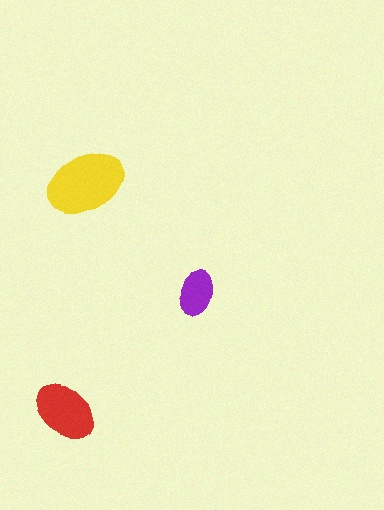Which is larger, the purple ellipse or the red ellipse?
The red one.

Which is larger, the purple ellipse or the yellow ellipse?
The yellow one.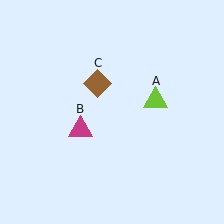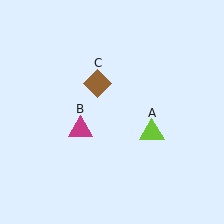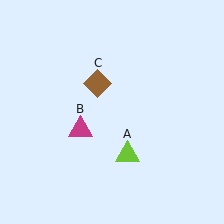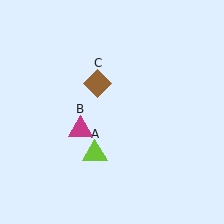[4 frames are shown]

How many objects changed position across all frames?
1 object changed position: lime triangle (object A).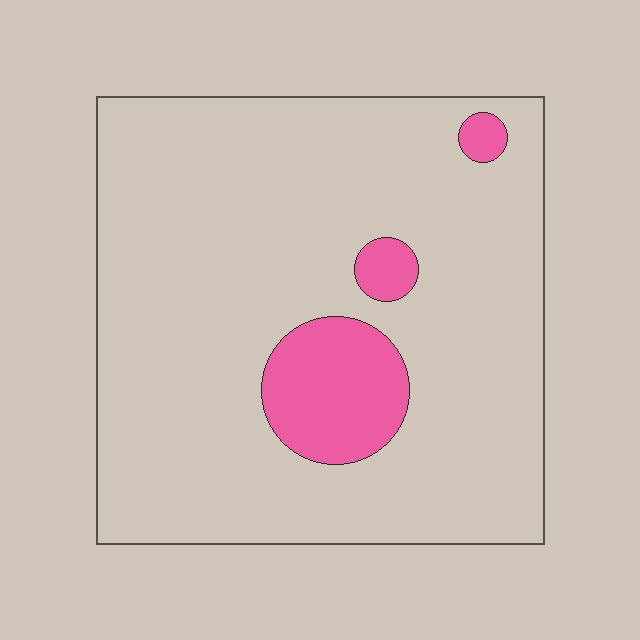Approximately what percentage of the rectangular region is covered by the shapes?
Approximately 10%.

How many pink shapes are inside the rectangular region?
3.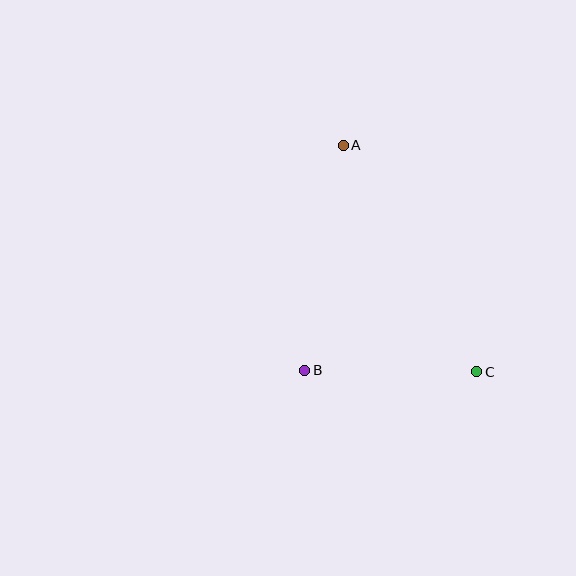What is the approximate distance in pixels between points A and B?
The distance between A and B is approximately 228 pixels.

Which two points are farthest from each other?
Points A and C are farthest from each other.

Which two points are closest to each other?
Points B and C are closest to each other.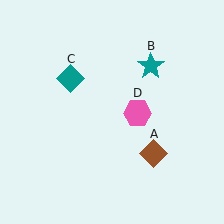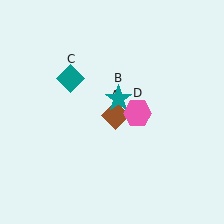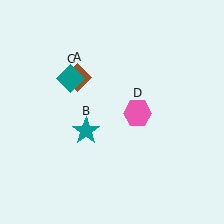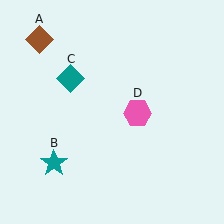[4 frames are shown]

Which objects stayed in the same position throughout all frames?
Teal diamond (object C) and pink hexagon (object D) remained stationary.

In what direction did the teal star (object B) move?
The teal star (object B) moved down and to the left.